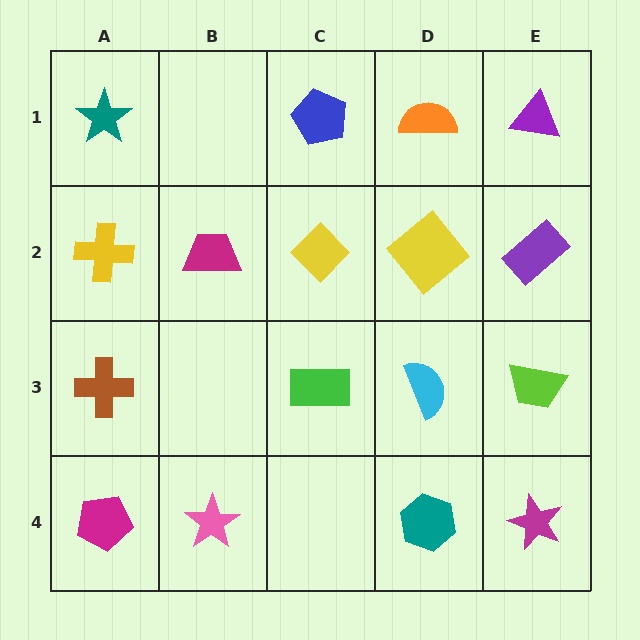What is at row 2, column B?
A magenta trapezoid.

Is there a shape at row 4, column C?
No, that cell is empty.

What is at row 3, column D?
A cyan semicircle.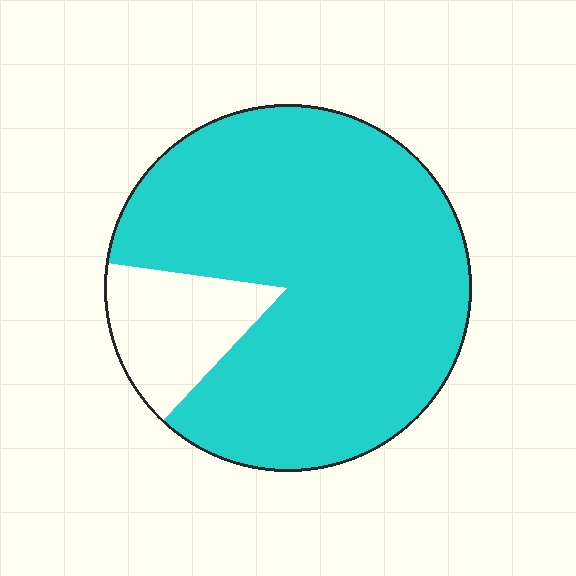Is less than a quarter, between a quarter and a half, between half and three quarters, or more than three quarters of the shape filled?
More than three quarters.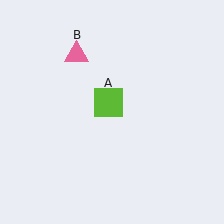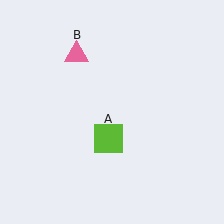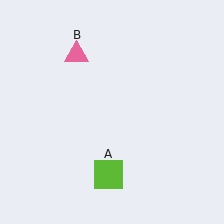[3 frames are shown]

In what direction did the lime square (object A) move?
The lime square (object A) moved down.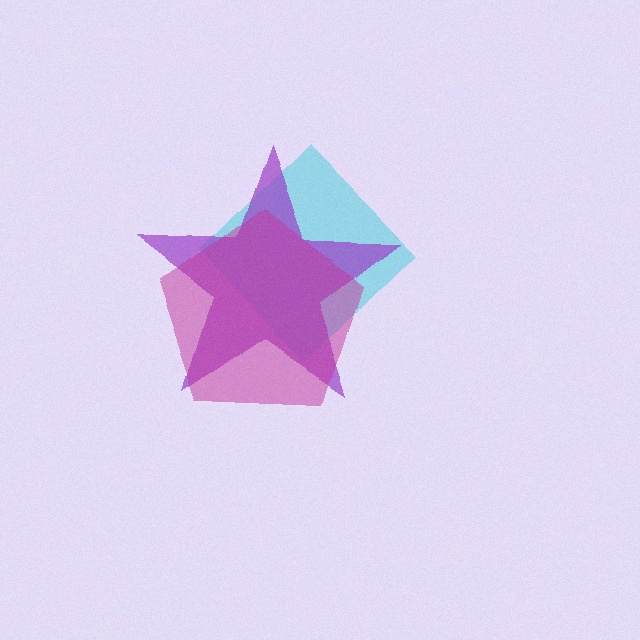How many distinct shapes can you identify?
There are 3 distinct shapes: a cyan diamond, a purple star, a magenta pentagon.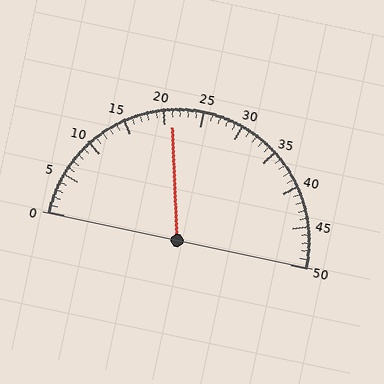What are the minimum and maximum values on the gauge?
The gauge ranges from 0 to 50.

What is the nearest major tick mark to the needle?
The nearest major tick mark is 20.